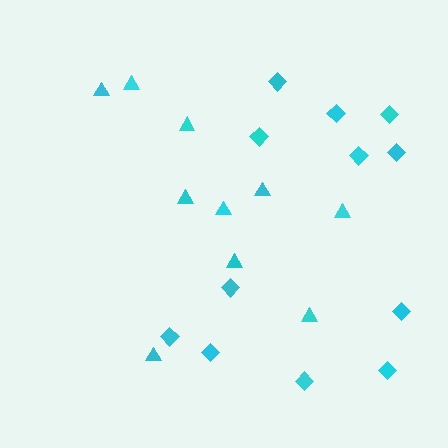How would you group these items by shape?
There are 2 groups: one group of triangles (10) and one group of diamonds (12).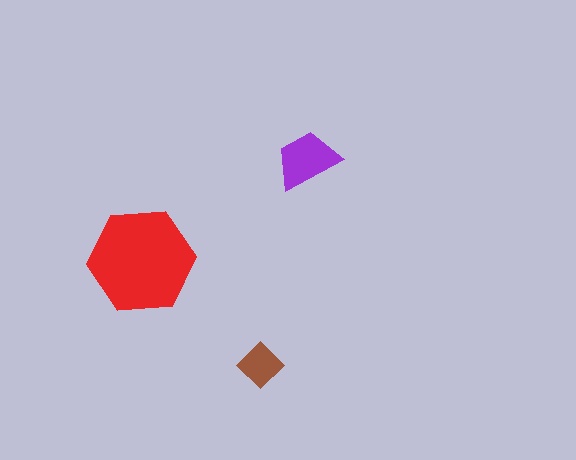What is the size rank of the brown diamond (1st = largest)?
3rd.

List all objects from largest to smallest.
The red hexagon, the purple trapezoid, the brown diamond.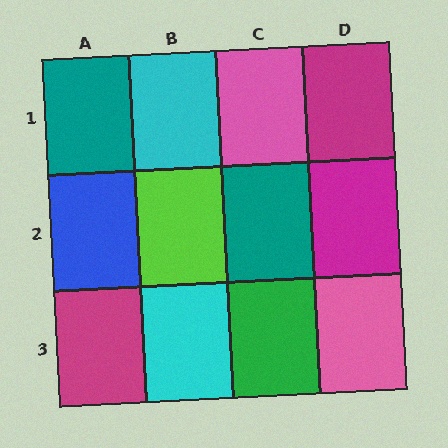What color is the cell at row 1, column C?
Pink.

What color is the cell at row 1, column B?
Cyan.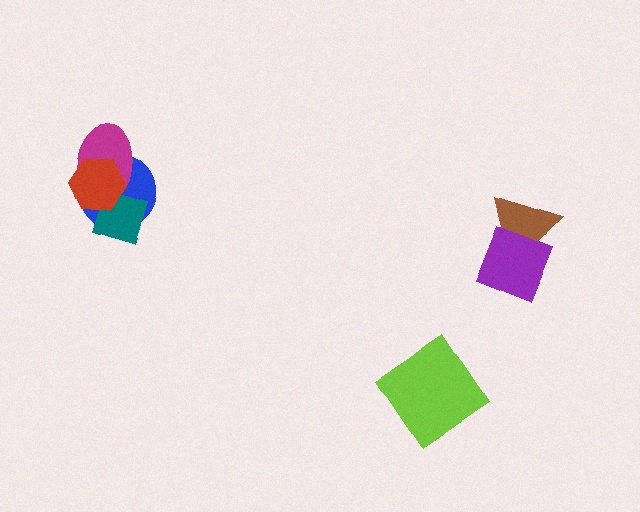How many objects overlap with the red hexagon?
3 objects overlap with the red hexagon.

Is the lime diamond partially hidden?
No, no other shape covers it.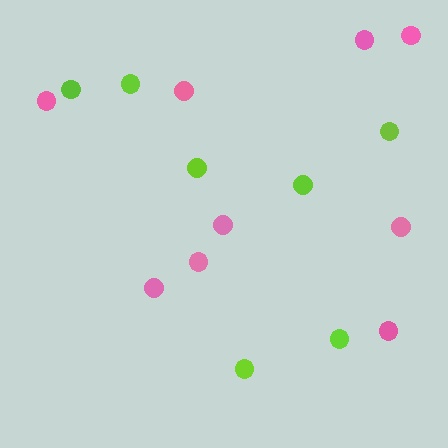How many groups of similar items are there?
There are 2 groups: one group of pink circles (9) and one group of lime circles (7).